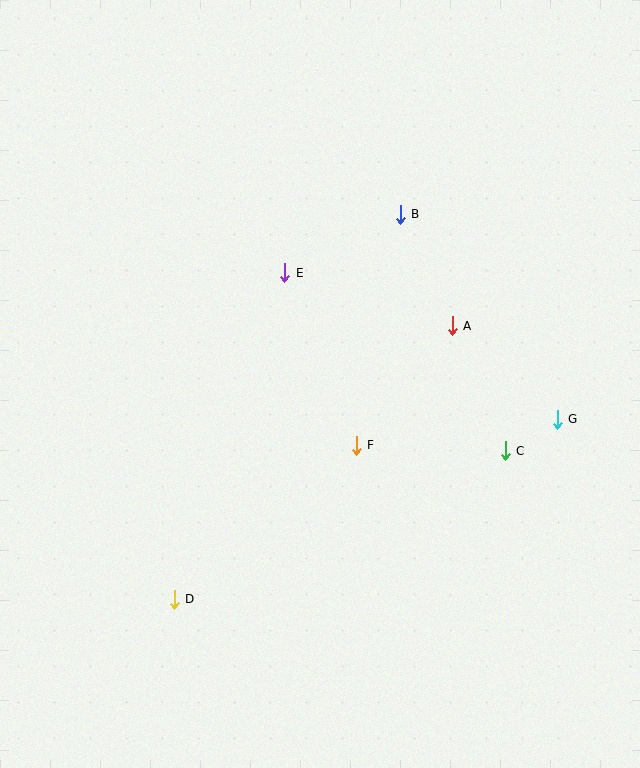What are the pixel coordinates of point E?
Point E is at (285, 273).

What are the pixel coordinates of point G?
Point G is at (557, 419).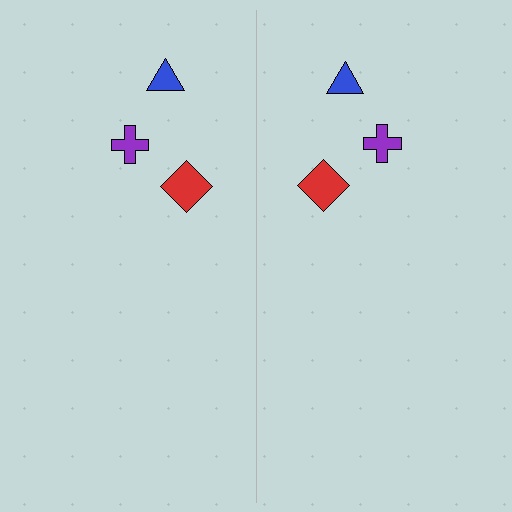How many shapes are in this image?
There are 6 shapes in this image.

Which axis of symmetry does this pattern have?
The pattern has a vertical axis of symmetry running through the center of the image.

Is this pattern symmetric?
Yes, this pattern has bilateral (reflection) symmetry.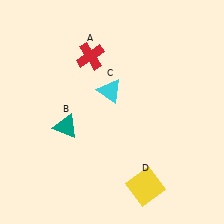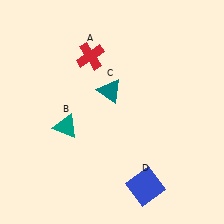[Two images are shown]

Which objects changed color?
C changed from cyan to teal. D changed from yellow to blue.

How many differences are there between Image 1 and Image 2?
There are 2 differences between the two images.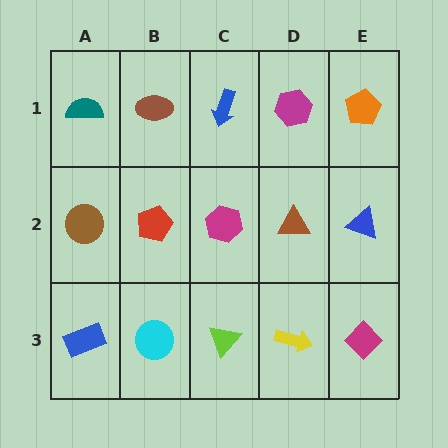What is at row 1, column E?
An orange pentagon.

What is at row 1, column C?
A blue arrow.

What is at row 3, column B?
A cyan circle.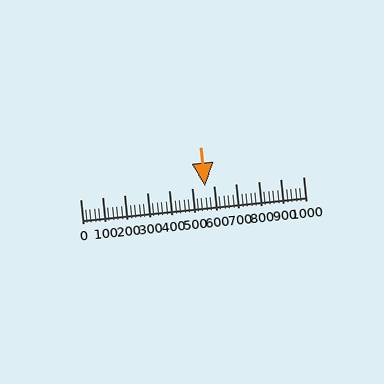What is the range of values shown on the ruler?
The ruler shows values from 0 to 1000.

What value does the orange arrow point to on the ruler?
The orange arrow points to approximately 560.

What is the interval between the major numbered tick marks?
The major tick marks are spaced 100 units apart.